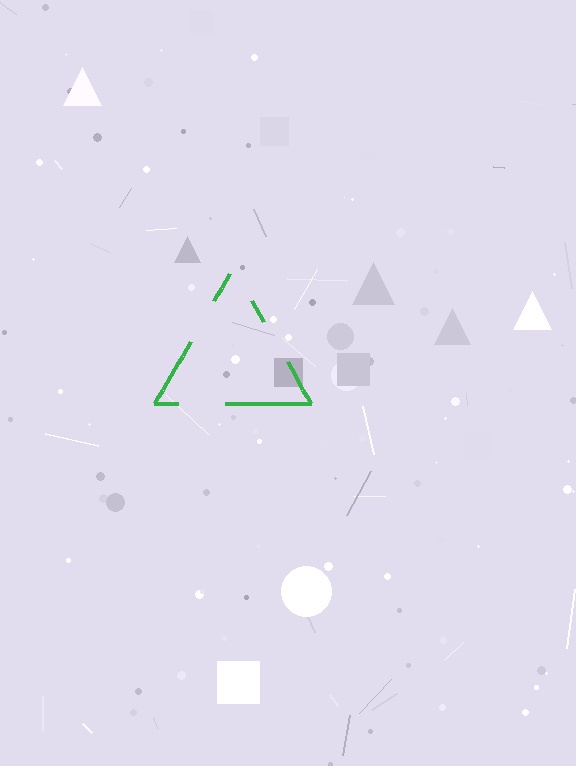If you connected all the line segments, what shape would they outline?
They would outline a triangle.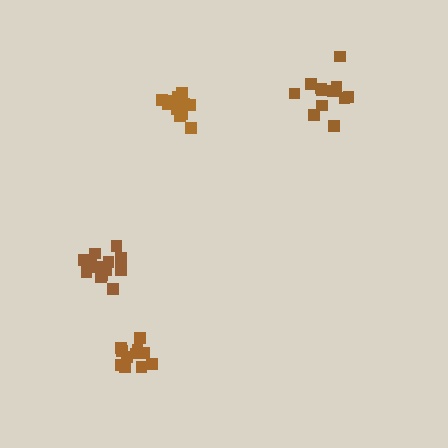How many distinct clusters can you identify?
There are 4 distinct clusters.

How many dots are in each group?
Group 1: 14 dots, Group 2: 13 dots, Group 3: 11 dots, Group 4: 12 dots (50 total).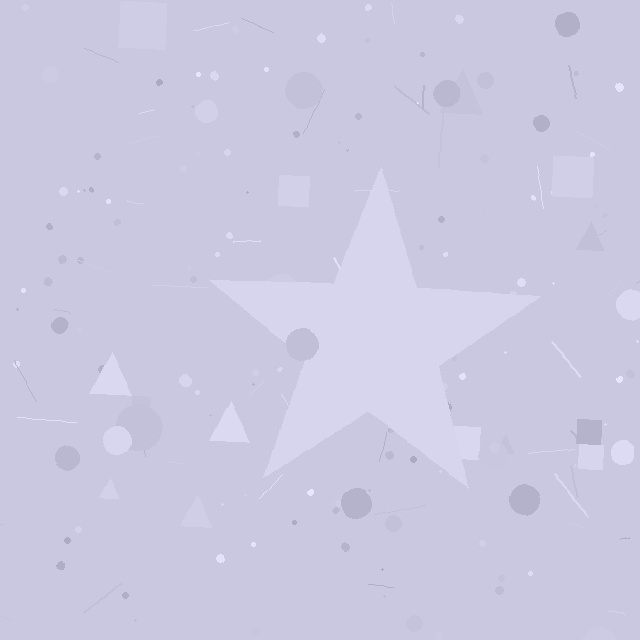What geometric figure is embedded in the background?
A star is embedded in the background.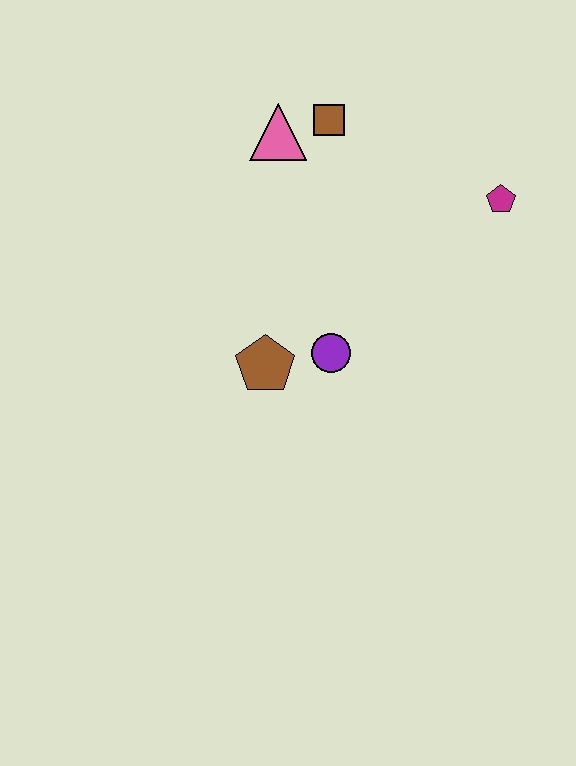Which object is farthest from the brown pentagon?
The magenta pentagon is farthest from the brown pentagon.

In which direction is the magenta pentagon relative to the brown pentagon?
The magenta pentagon is to the right of the brown pentagon.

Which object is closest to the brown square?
The pink triangle is closest to the brown square.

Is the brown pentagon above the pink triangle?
No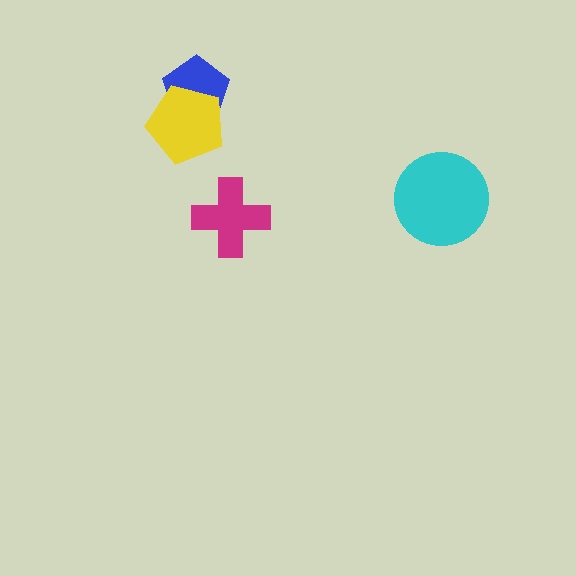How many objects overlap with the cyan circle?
0 objects overlap with the cyan circle.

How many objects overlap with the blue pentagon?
1 object overlaps with the blue pentagon.